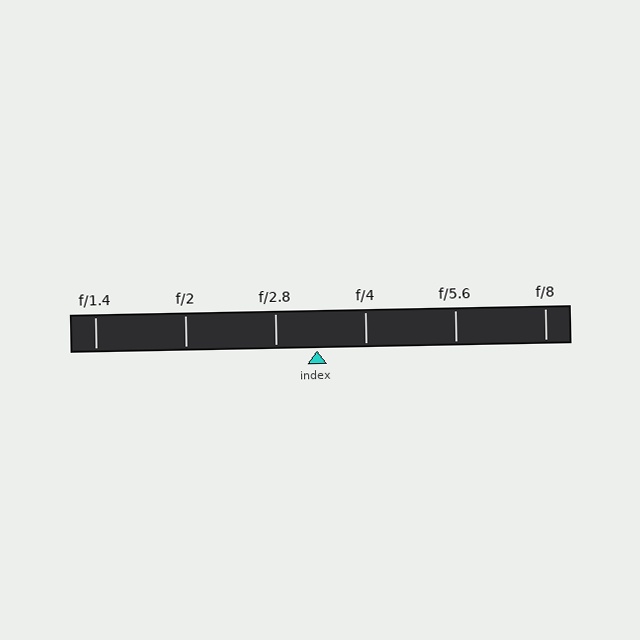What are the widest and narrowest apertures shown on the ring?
The widest aperture shown is f/1.4 and the narrowest is f/8.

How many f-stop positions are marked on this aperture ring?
There are 6 f-stop positions marked.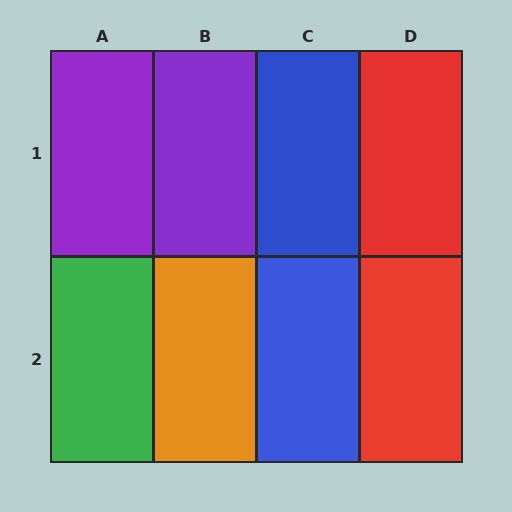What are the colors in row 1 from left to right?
Purple, purple, blue, red.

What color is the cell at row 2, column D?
Red.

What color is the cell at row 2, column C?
Blue.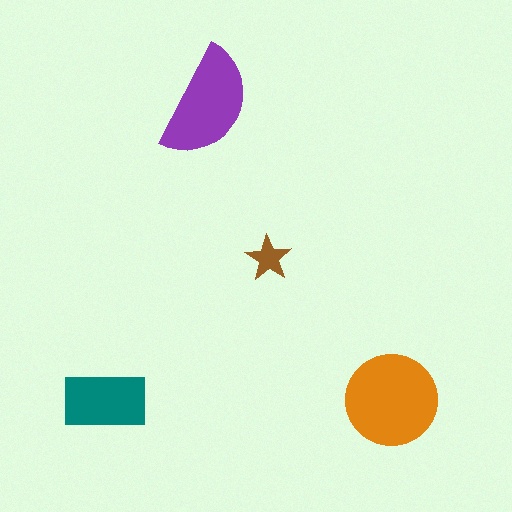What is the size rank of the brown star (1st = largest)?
4th.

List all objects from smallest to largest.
The brown star, the teal rectangle, the purple semicircle, the orange circle.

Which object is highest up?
The purple semicircle is topmost.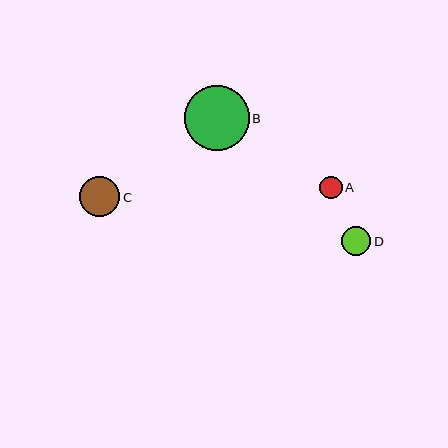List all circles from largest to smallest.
From largest to smallest: B, C, D, A.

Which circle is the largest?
Circle B is the largest with a size of approximately 65 pixels.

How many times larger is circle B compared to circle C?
Circle B is approximately 1.6 times the size of circle C.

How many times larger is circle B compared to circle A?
Circle B is approximately 2.9 times the size of circle A.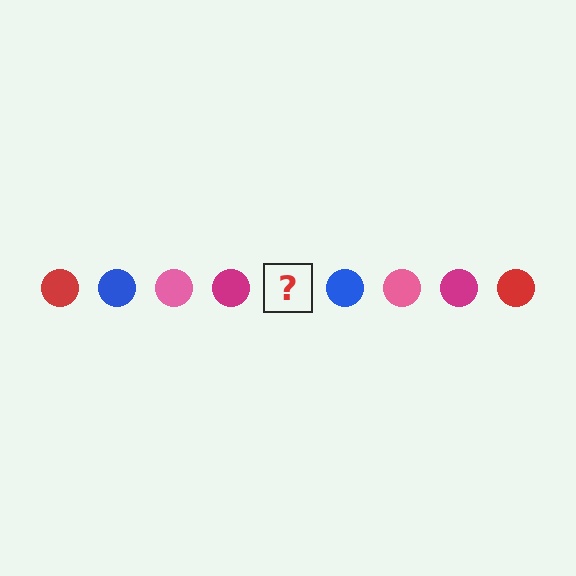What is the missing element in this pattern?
The missing element is a red circle.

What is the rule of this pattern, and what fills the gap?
The rule is that the pattern cycles through red, blue, pink, magenta circles. The gap should be filled with a red circle.